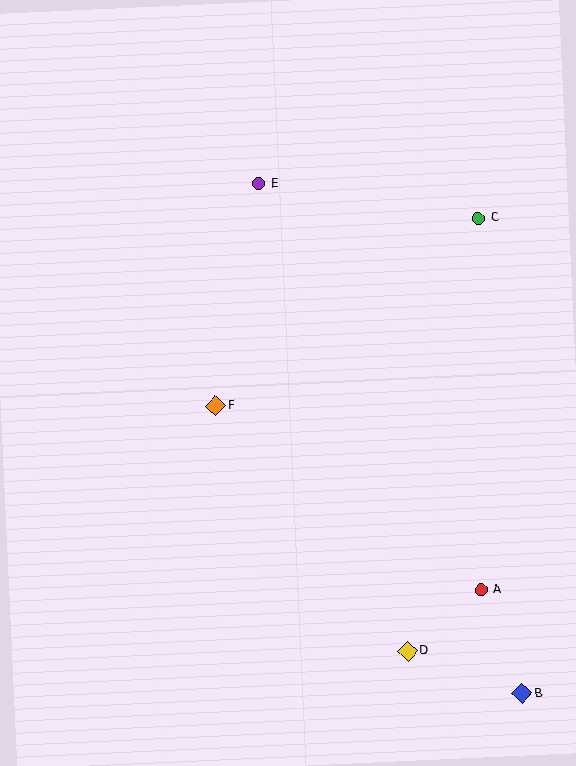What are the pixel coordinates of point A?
Point A is at (481, 590).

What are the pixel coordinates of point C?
Point C is at (479, 218).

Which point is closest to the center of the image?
Point F at (216, 406) is closest to the center.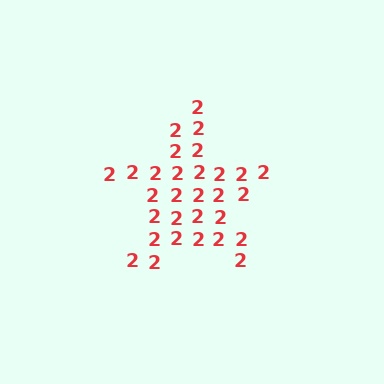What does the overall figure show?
The overall figure shows a star.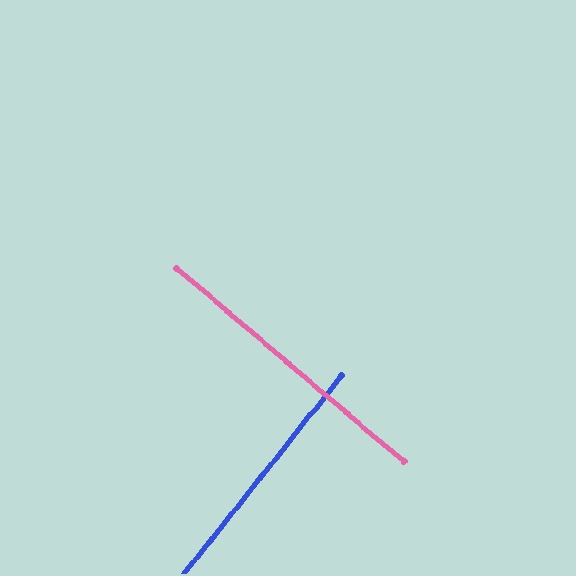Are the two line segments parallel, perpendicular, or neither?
Perpendicular — they meet at approximately 88°.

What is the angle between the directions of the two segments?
Approximately 88 degrees.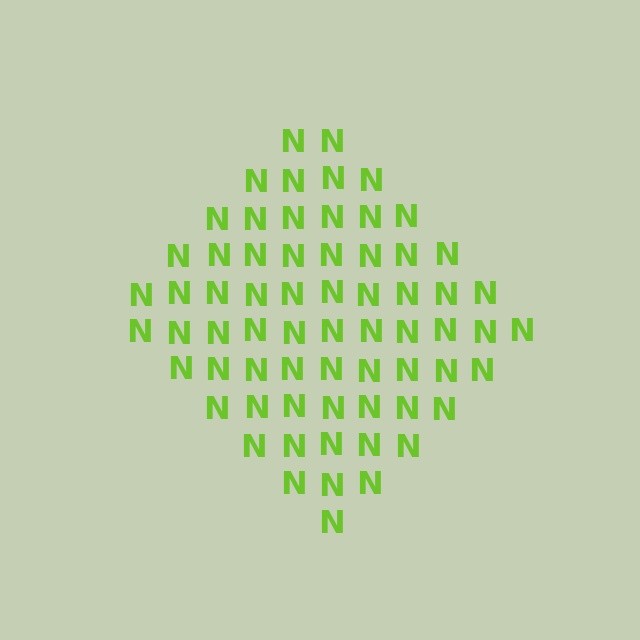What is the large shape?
The large shape is a diamond.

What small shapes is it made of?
It is made of small letter N's.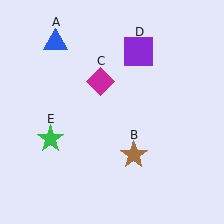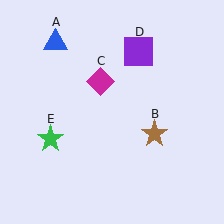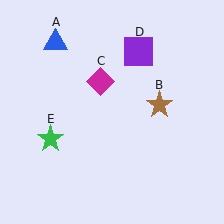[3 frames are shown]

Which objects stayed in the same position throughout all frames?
Blue triangle (object A) and magenta diamond (object C) and purple square (object D) and green star (object E) remained stationary.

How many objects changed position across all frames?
1 object changed position: brown star (object B).